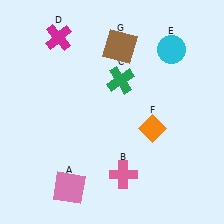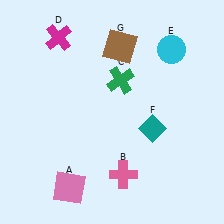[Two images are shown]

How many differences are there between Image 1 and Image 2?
There is 1 difference between the two images.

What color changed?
The diamond (F) changed from orange in Image 1 to teal in Image 2.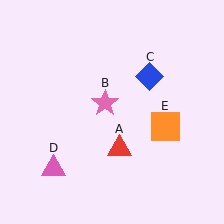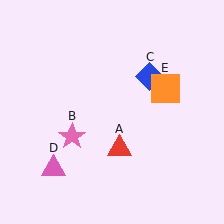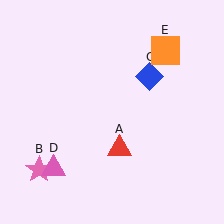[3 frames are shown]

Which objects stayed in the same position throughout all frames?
Red triangle (object A) and blue diamond (object C) and pink triangle (object D) remained stationary.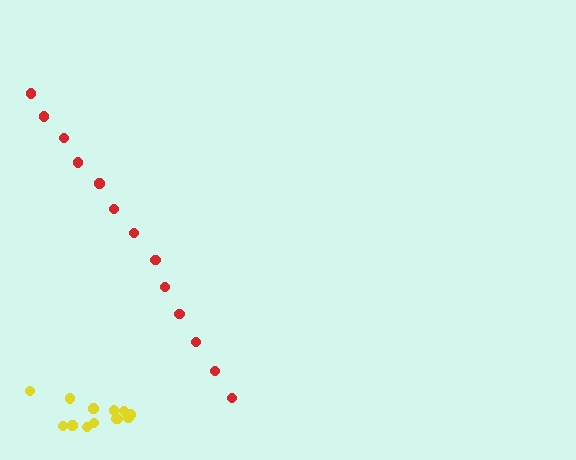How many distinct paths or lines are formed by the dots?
There are 2 distinct paths.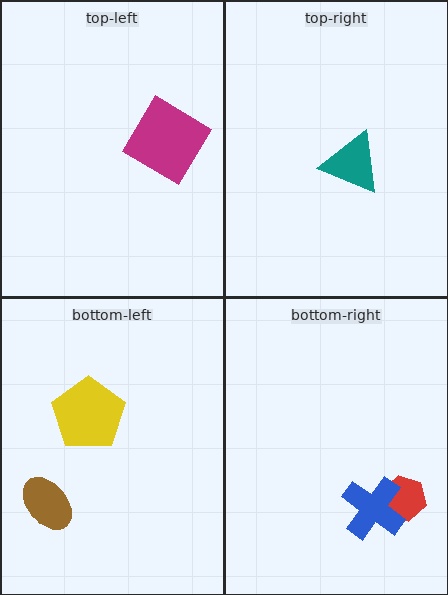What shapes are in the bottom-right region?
The red hexagon, the blue cross.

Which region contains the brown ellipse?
The bottom-left region.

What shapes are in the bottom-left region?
The yellow pentagon, the brown ellipse.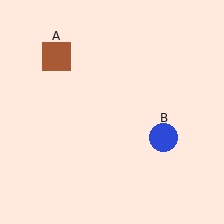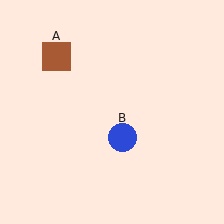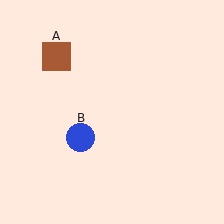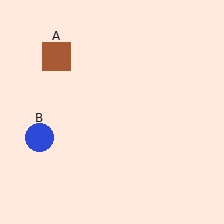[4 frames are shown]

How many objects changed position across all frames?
1 object changed position: blue circle (object B).